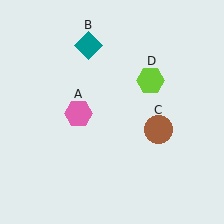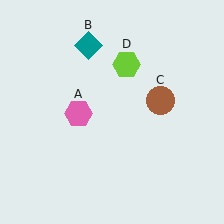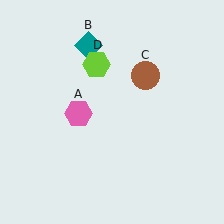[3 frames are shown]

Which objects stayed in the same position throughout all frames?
Pink hexagon (object A) and teal diamond (object B) remained stationary.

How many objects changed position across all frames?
2 objects changed position: brown circle (object C), lime hexagon (object D).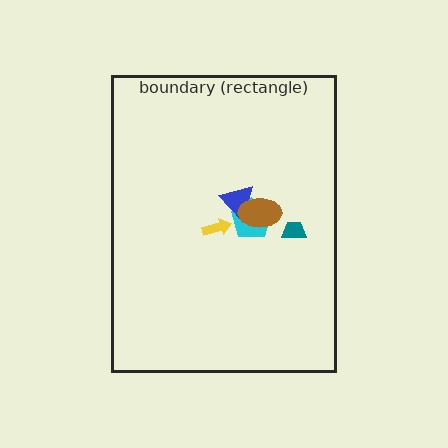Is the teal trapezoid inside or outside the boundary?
Inside.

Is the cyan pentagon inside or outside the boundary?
Inside.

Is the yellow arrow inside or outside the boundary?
Inside.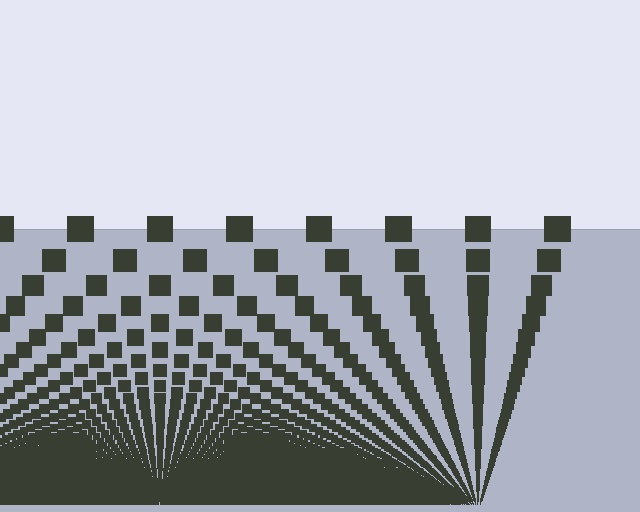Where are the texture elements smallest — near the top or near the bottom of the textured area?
Near the bottom.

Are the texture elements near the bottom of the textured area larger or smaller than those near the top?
Smaller. The gradient is inverted — elements near the bottom are smaller and denser.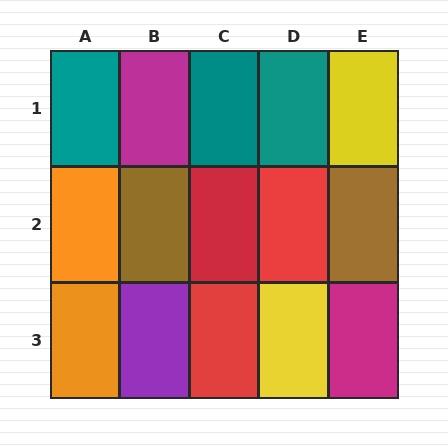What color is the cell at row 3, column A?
Orange.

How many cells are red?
3 cells are red.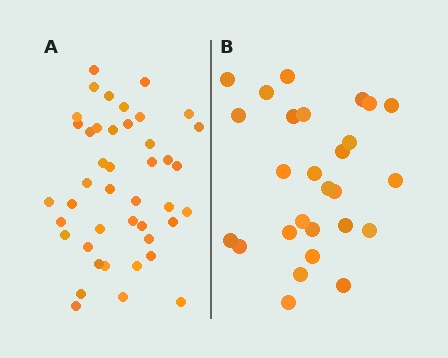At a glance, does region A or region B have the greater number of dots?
Region A (the left region) has more dots.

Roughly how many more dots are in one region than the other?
Region A has approximately 15 more dots than region B.